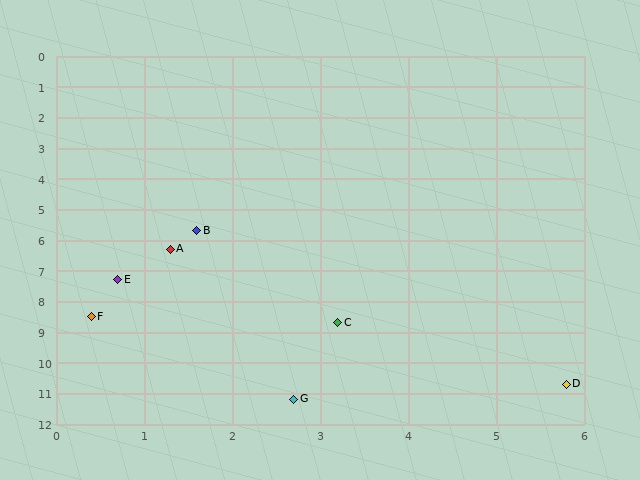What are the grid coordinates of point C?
Point C is at approximately (3.2, 8.7).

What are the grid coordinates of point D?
Point D is at approximately (5.8, 10.7).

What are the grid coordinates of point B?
Point B is at approximately (1.6, 5.7).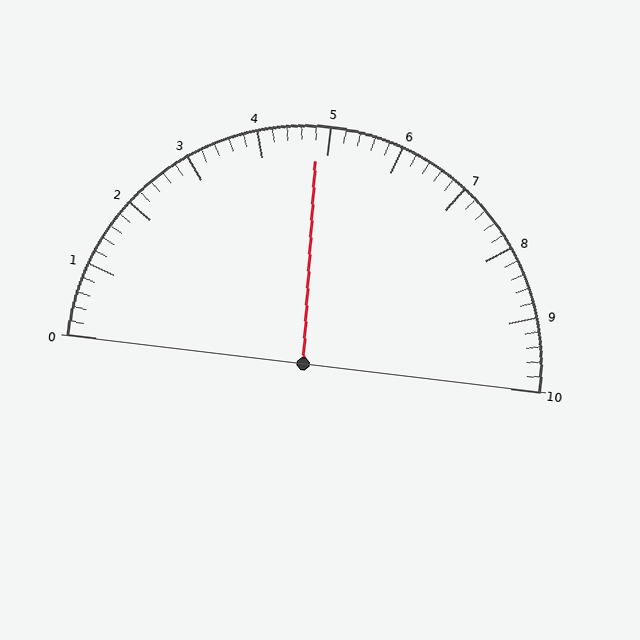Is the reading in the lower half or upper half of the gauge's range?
The reading is in the lower half of the range (0 to 10).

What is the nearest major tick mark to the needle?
The nearest major tick mark is 5.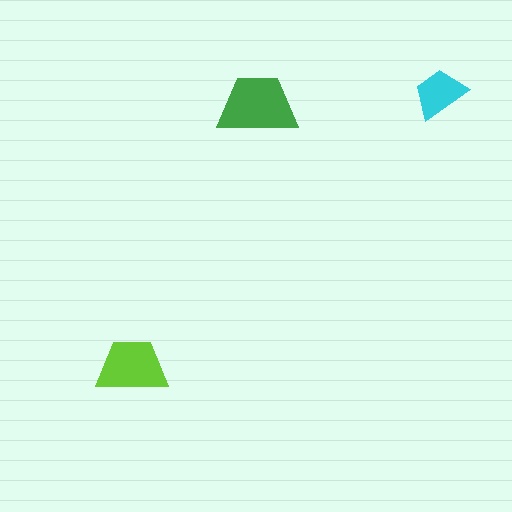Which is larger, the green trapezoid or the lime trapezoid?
The green one.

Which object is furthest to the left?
The lime trapezoid is leftmost.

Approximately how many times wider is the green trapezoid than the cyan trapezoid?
About 1.5 times wider.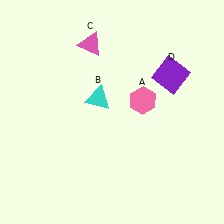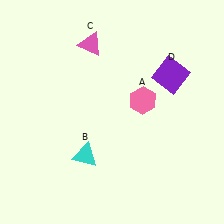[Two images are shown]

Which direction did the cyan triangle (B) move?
The cyan triangle (B) moved down.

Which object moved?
The cyan triangle (B) moved down.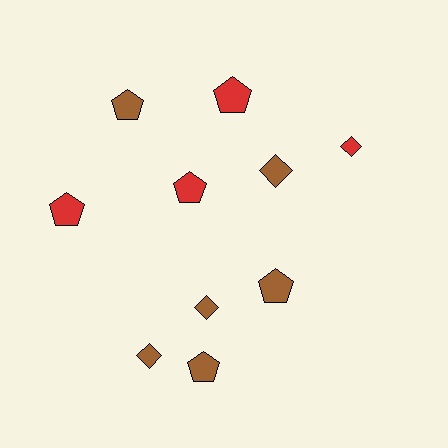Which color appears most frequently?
Brown, with 6 objects.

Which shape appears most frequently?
Pentagon, with 6 objects.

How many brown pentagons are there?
There are 3 brown pentagons.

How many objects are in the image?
There are 10 objects.